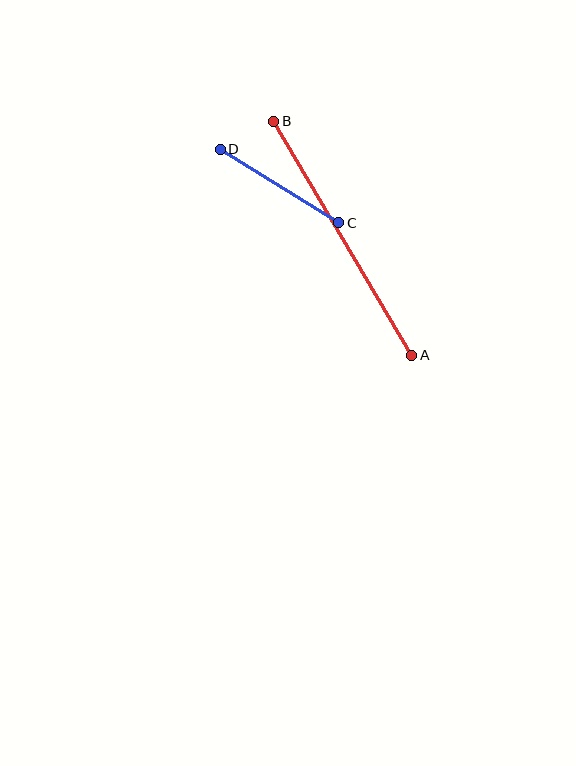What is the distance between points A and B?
The distance is approximately 272 pixels.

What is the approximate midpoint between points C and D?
The midpoint is at approximately (279, 186) pixels.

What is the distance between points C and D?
The distance is approximately 139 pixels.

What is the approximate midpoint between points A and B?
The midpoint is at approximately (343, 238) pixels.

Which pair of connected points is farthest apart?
Points A and B are farthest apart.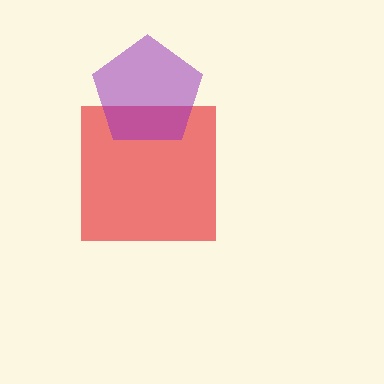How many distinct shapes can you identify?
There are 2 distinct shapes: a red square, a purple pentagon.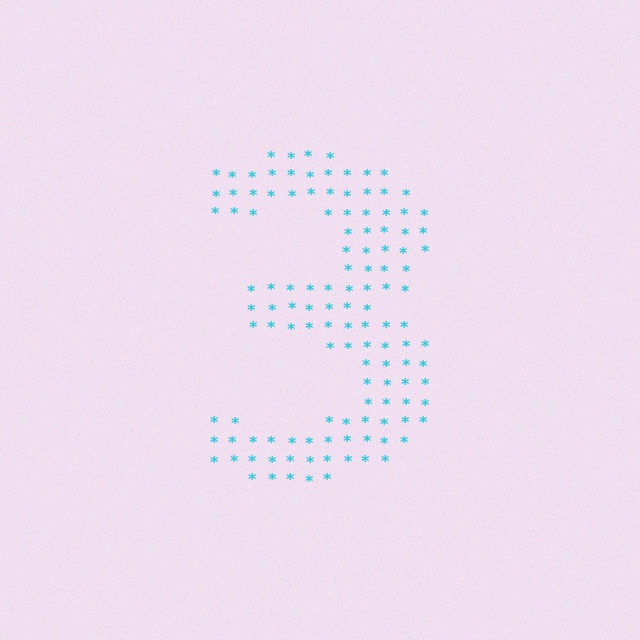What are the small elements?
The small elements are asterisks.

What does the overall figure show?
The overall figure shows the digit 3.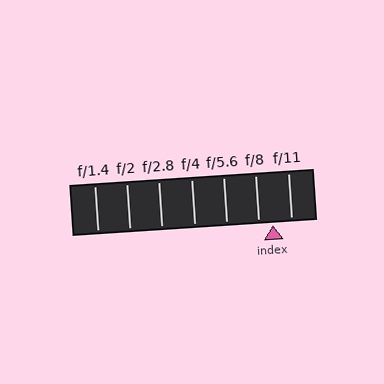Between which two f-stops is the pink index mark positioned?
The index mark is between f/8 and f/11.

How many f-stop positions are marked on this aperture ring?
There are 7 f-stop positions marked.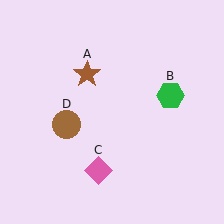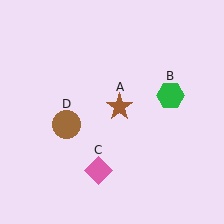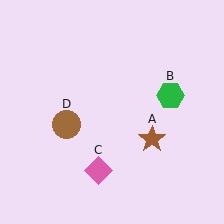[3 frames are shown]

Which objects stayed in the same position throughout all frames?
Green hexagon (object B) and pink diamond (object C) and brown circle (object D) remained stationary.